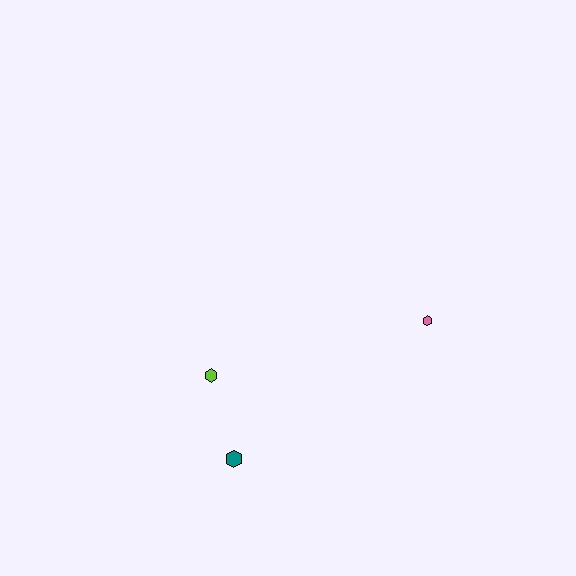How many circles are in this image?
There are no circles.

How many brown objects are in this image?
There are no brown objects.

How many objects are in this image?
There are 3 objects.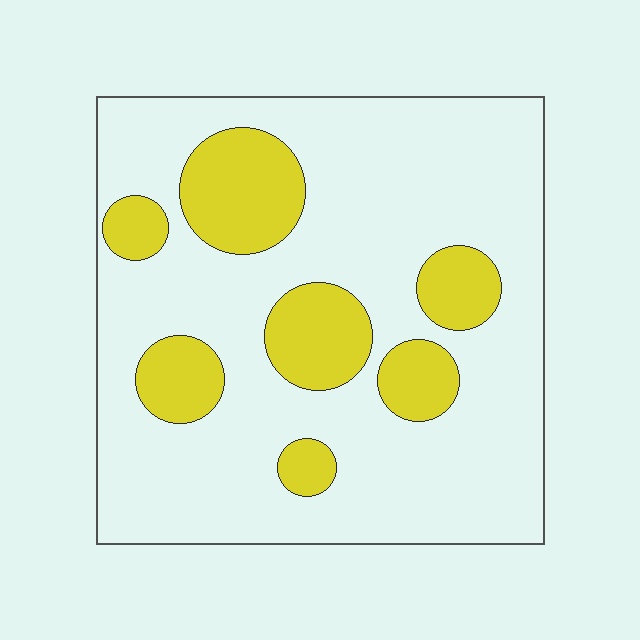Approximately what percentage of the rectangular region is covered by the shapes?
Approximately 25%.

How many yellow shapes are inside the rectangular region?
7.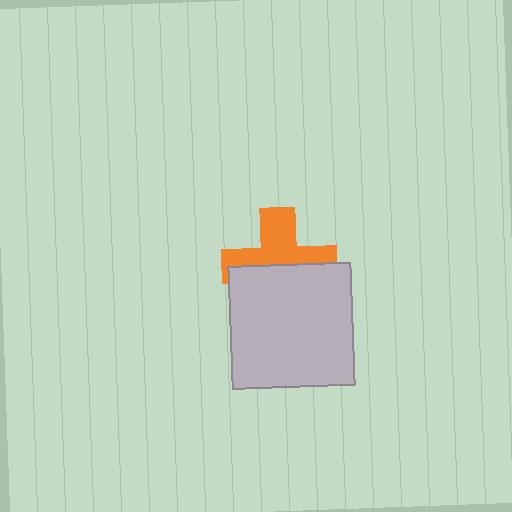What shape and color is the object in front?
The object in front is a light gray square.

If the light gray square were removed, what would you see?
You would see the complete orange cross.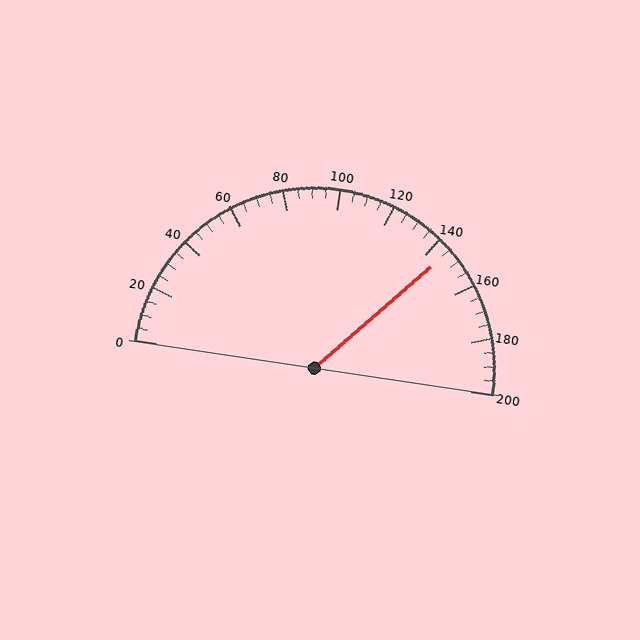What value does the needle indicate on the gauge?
The needle indicates approximately 145.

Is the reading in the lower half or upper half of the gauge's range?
The reading is in the upper half of the range (0 to 200).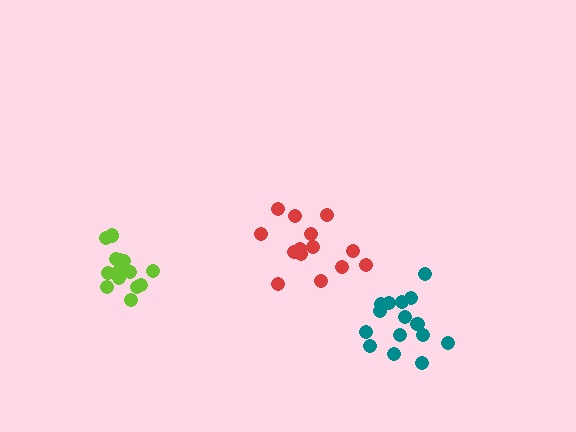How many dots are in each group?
Group 1: 15 dots, Group 2: 14 dots, Group 3: 14 dots (43 total).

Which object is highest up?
The red cluster is topmost.